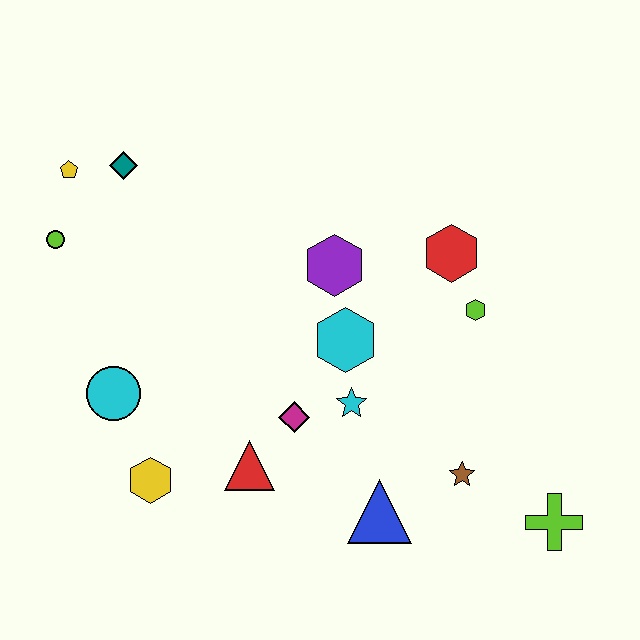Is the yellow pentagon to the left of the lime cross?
Yes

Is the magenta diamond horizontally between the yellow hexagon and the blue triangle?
Yes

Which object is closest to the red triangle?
The magenta diamond is closest to the red triangle.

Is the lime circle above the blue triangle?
Yes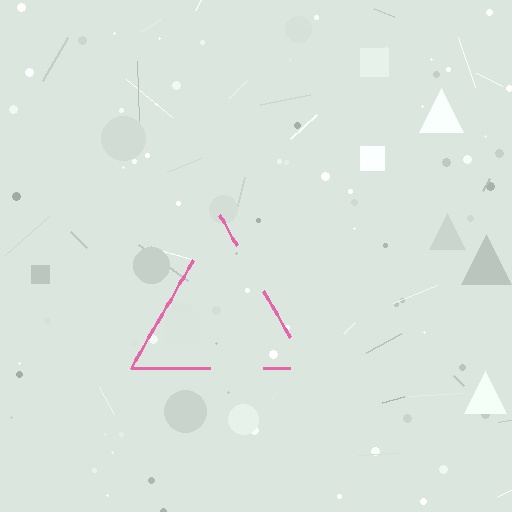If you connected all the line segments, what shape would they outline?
They would outline a triangle.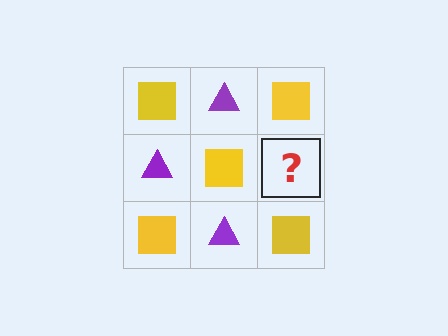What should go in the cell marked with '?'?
The missing cell should contain a purple triangle.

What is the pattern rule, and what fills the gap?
The rule is that it alternates yellow square and purple triangle in a checkerboard pattern. The gap should be filled with a purple triangle.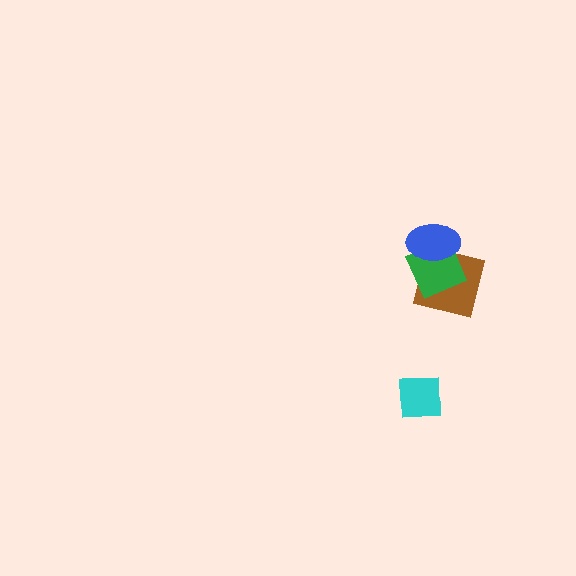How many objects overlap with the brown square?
2 objects overlap with the brown square.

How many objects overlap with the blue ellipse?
2 objects overlap with the blue ellipse.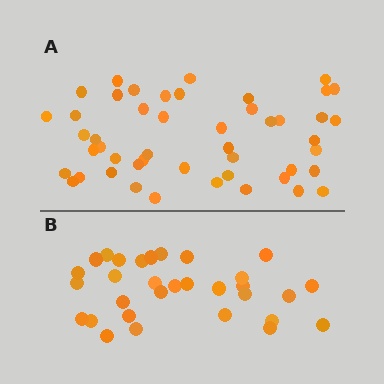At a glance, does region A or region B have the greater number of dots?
Region A (the top region) has more dots.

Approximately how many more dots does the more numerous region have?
Region A has approximately 15 more dots than region B.